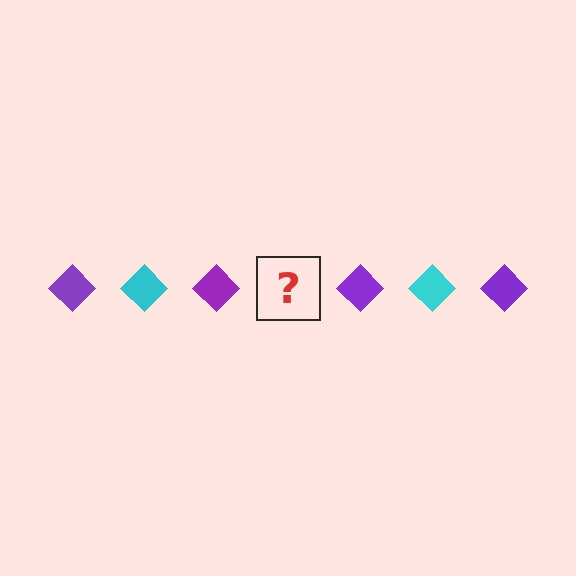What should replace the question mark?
The question mark should be replaced with a cyan diamond.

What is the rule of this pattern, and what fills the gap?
The rule is that the pattern cycles through purple, cyan diamonds. The gap should be filled with a cyan diamond.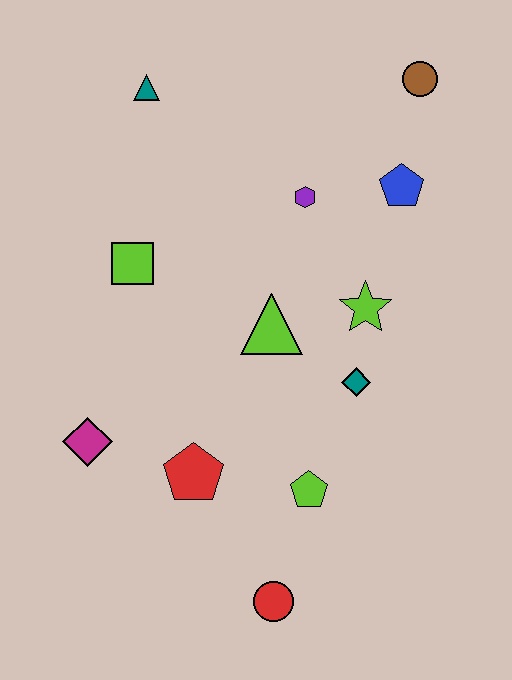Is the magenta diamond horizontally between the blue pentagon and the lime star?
No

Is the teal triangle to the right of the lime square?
Yes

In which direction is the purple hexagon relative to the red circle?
The purple hexagon is above the red circle.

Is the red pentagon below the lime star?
Yes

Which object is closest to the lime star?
The teal diamond is closest to the lime star.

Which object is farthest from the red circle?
The brown circle is farthest from the red circle.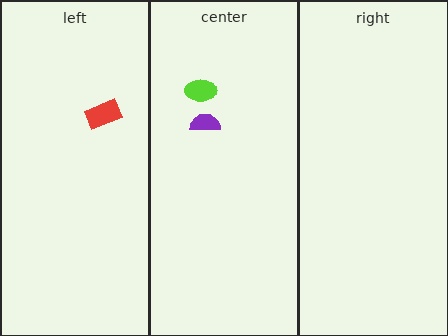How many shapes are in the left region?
1.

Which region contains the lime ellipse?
The center region.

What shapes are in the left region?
The red rectangle.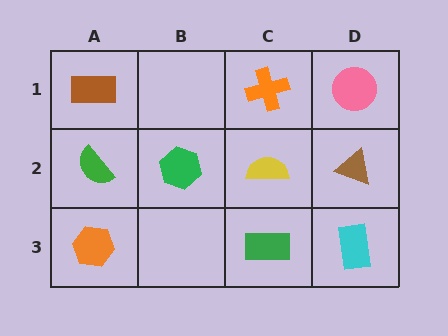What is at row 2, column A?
A green semicircle.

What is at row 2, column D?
A brown triangle.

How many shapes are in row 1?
3 shapes.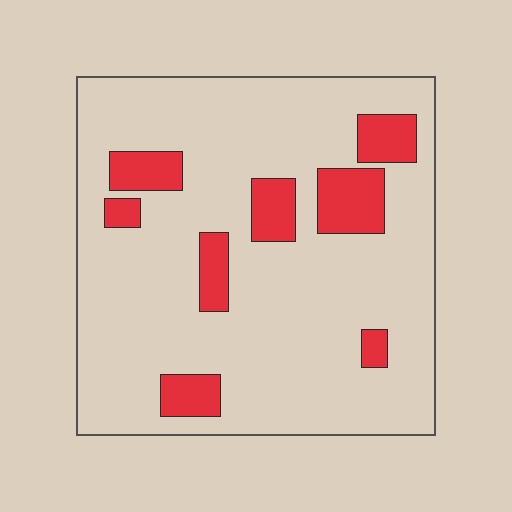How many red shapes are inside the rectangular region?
8.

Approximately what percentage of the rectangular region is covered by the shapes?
Approximately 15%.